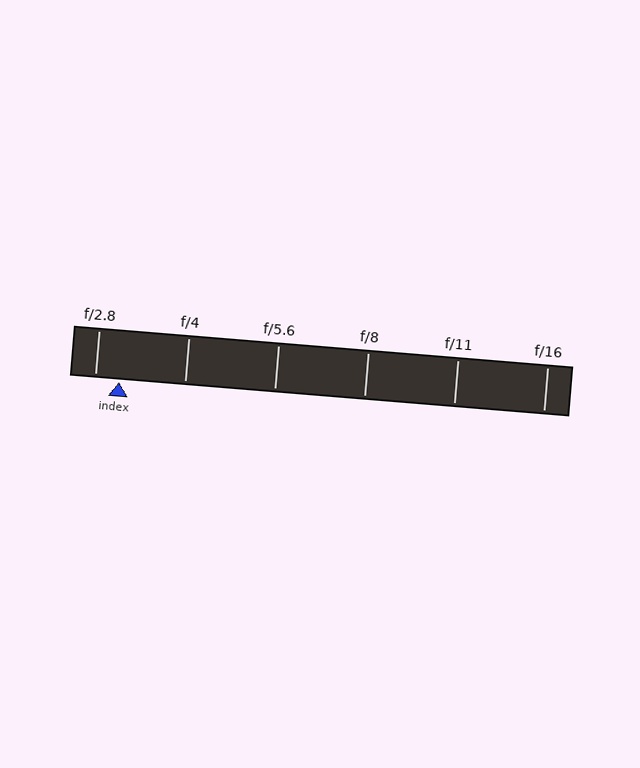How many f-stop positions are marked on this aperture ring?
There are 6 f-stop positions marked.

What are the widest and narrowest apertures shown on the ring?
The widest aperture shown is f/2.8 and the narrowest is f/16.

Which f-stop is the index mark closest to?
The index mark is closest to f/2.8.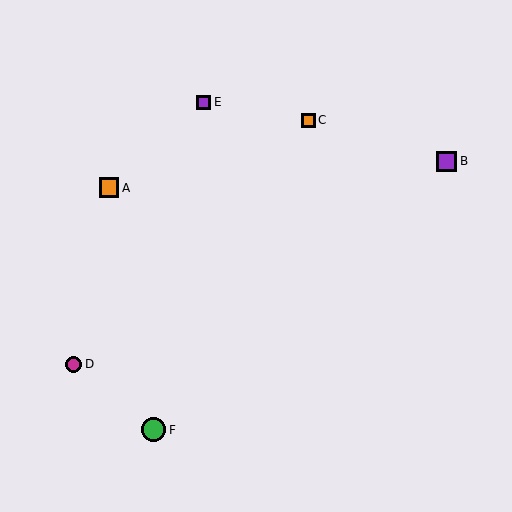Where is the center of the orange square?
The center of the orange square is at (308, 120).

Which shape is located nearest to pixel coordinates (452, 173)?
The purple square (labeled B) at (447, 161) is nearest to that location.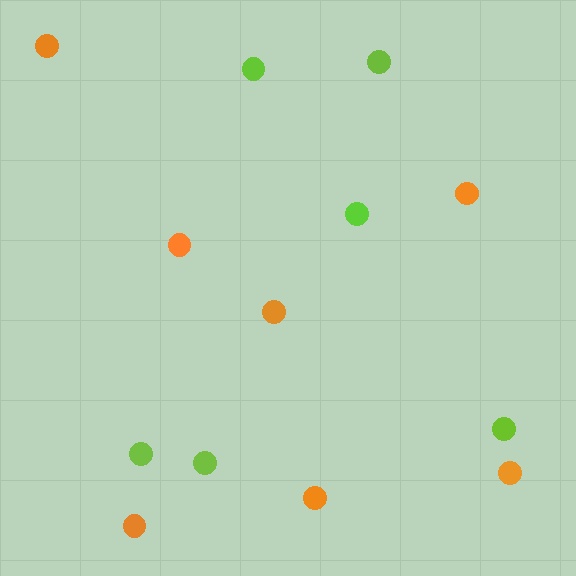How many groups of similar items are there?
There are 2 groups: one group of orange circles (7) and one group of lime circles (6).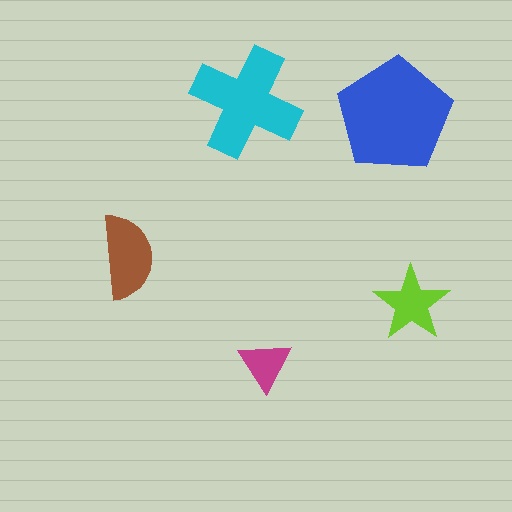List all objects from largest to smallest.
The blue pentagon, the cyan cross, the brown semicircle, the lime star, the magenta triangle.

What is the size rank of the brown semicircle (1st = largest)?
3rd.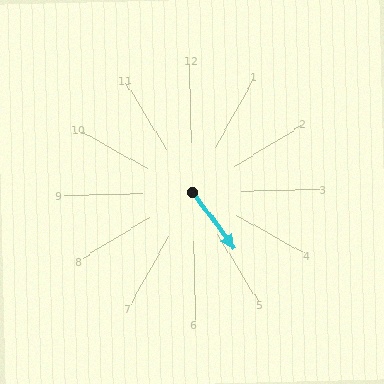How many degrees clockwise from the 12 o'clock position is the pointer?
Approximately 145 degrees.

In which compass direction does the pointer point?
Southeast.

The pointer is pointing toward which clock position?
Roughly 5 o'clock.